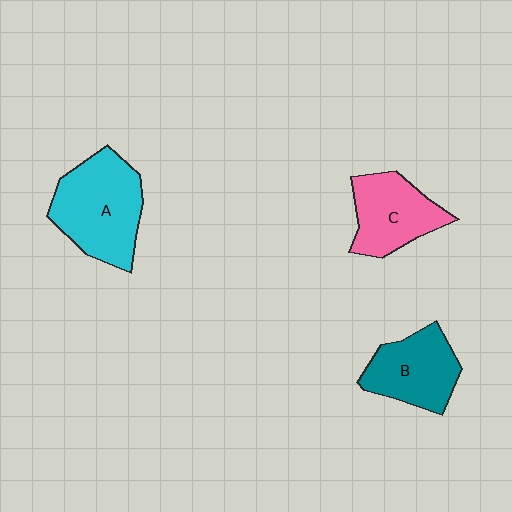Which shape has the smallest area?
Shape C (pink).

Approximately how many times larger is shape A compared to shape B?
Approximately 1.4 times.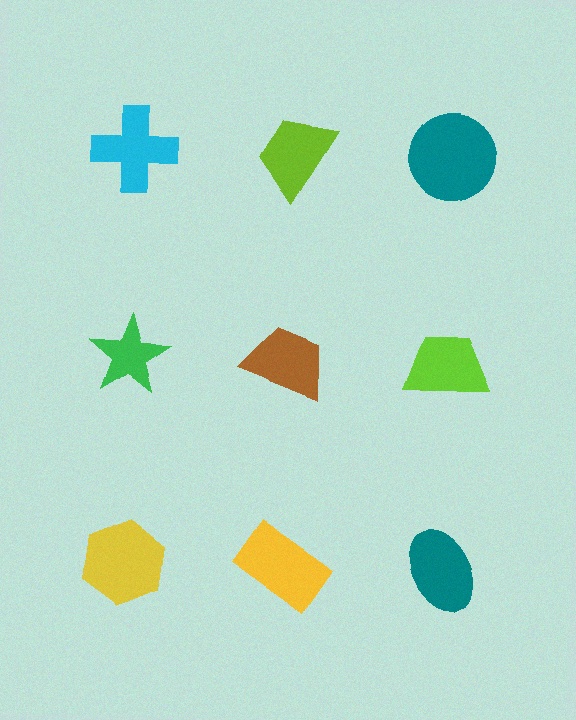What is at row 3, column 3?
A teal ellipse.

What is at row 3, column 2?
A yellow rectangle.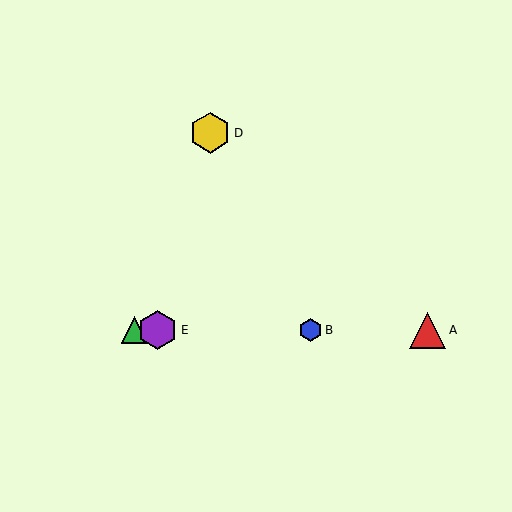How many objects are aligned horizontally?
4 objects (A, B, C, E) are aligned horizontally.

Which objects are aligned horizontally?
Objects A, B, C, E are aligned horizontally.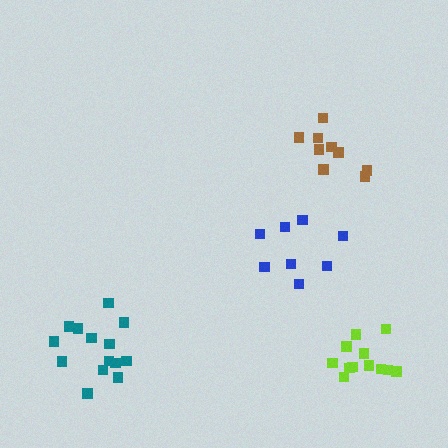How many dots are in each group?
Group 1: 12 dots, Group 2: 8 dots, Group 3: 14 dots, Group 4: 10 dots (44 total).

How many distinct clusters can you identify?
There are 4 distinct clusters.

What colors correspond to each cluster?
The clusters are colored: lime, blue, teal, brown.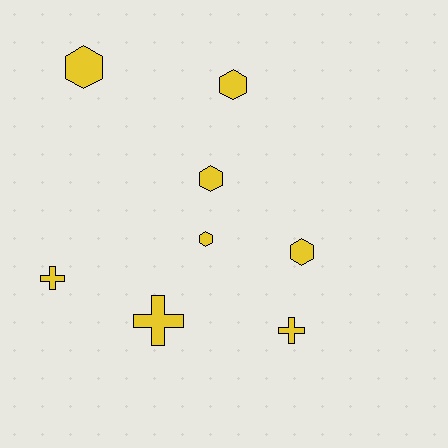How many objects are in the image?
There are 8 objects.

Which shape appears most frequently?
Hexagon, with 5 objects.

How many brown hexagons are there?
There are no brown hexagons.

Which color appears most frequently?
Yellow, with 8 objects.